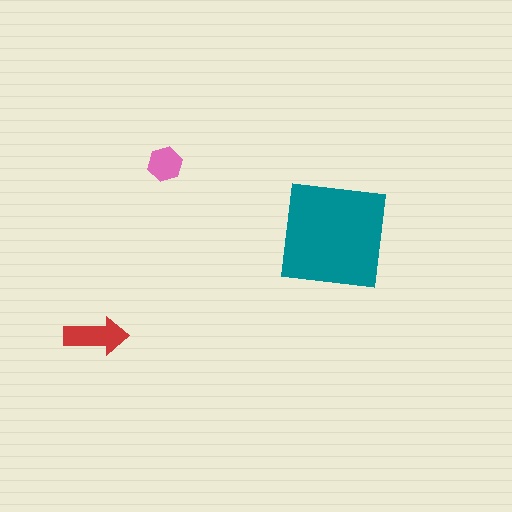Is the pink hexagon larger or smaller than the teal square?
Smaller.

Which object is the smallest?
The pink hexagon.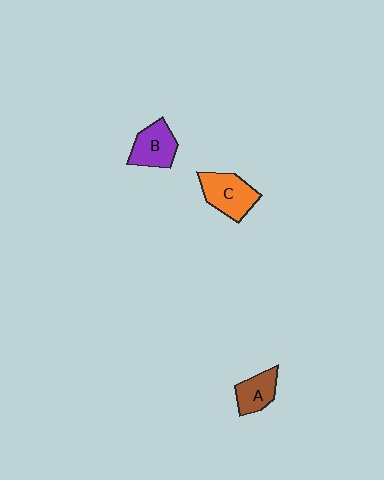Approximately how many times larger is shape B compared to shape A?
Approximately 1.2 times.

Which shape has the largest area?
Shape C (orange).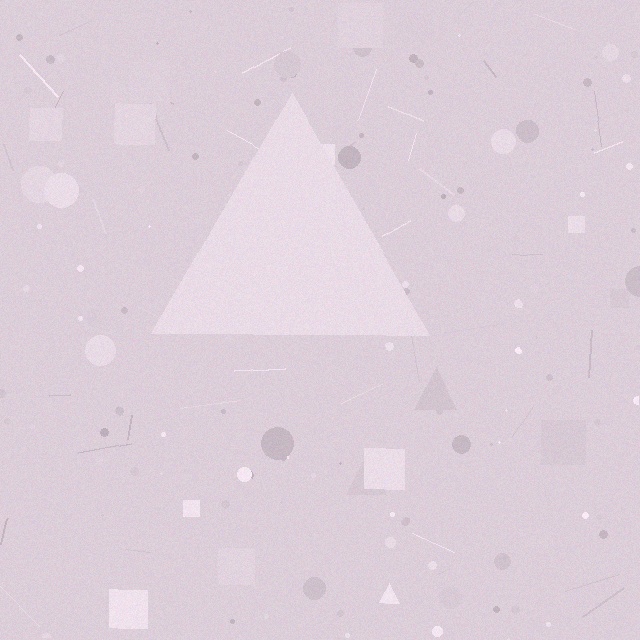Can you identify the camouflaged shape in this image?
The camouflaged shape is a triangle.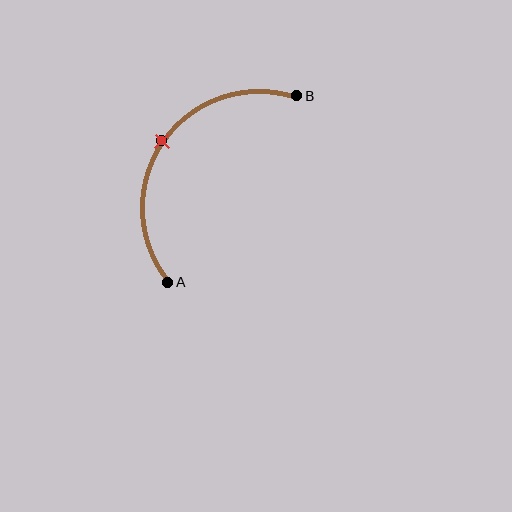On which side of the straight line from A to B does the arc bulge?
The arc bulges above and to the left of the straight line connecting A and B.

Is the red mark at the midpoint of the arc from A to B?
Yes. The red mark lies on the arc at equal arc-length from both A and B — it is the arc midpoint.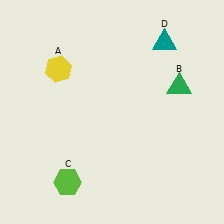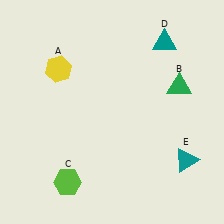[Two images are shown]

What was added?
A teal triangle (E) was added in Image 2.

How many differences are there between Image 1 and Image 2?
There is 1 difference between the two images.